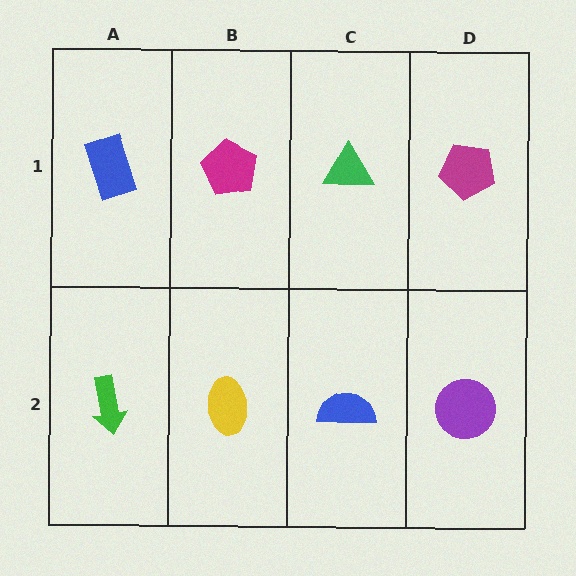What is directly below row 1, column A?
A green arrow.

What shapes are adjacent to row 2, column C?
A green triangle (row 1, column C), a yellow ellipse (row 2, column B), a purple circle (row 2, column D).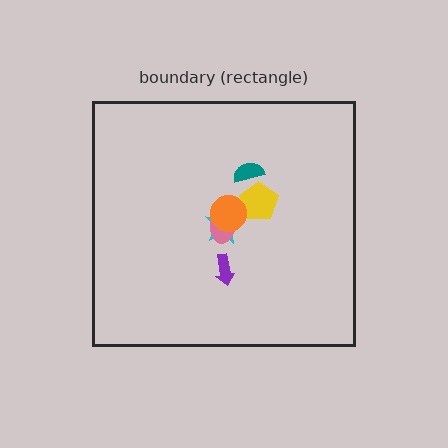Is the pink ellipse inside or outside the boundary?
Inside.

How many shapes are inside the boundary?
6 inside, 0 outside.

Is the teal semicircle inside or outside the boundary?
Inside.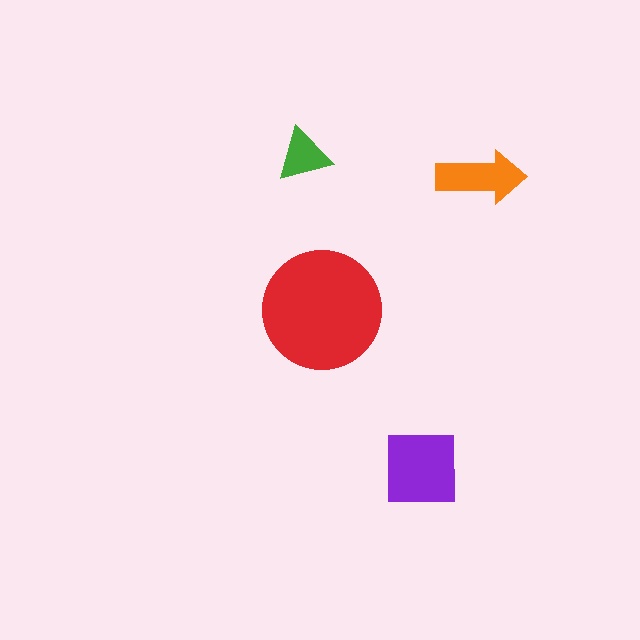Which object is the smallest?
The green triangle.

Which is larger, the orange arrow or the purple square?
The purple square.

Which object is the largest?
The red circle.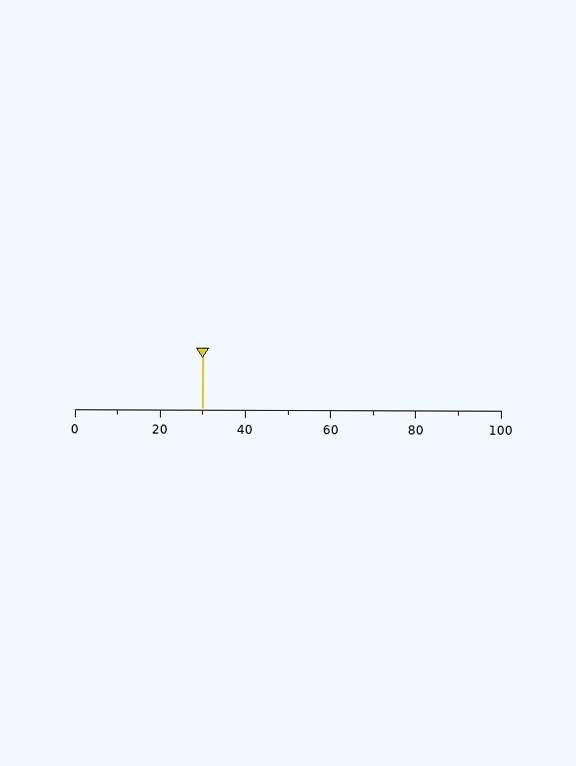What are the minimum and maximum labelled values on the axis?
The axis runs from 0 to 100.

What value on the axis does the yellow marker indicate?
The marker indicates approximately 30.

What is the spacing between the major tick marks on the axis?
The major ticks are spaced 20 apart.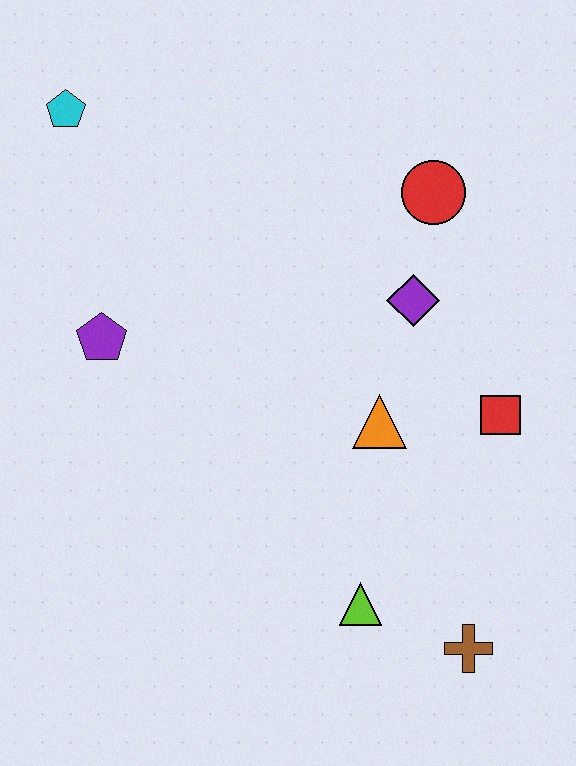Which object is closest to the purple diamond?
The red circle is closest to the purple diamond.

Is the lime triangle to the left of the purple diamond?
Yes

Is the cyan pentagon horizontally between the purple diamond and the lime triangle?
No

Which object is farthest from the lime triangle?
The cyan pentagon is farthest from the lime triangle.